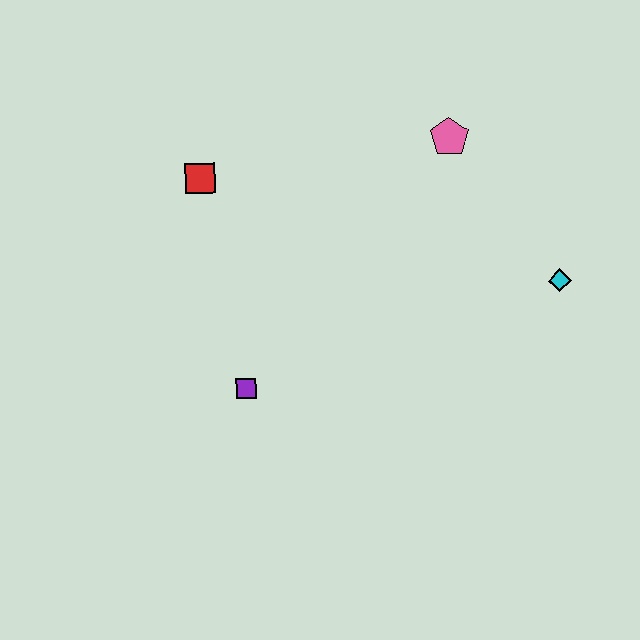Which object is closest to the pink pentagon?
The cyan diamond is closest to the pink pentagon.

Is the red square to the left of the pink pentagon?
Yes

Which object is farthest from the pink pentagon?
The purple square is farthest from the pink pentagon.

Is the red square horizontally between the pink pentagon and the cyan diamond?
No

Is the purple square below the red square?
Yes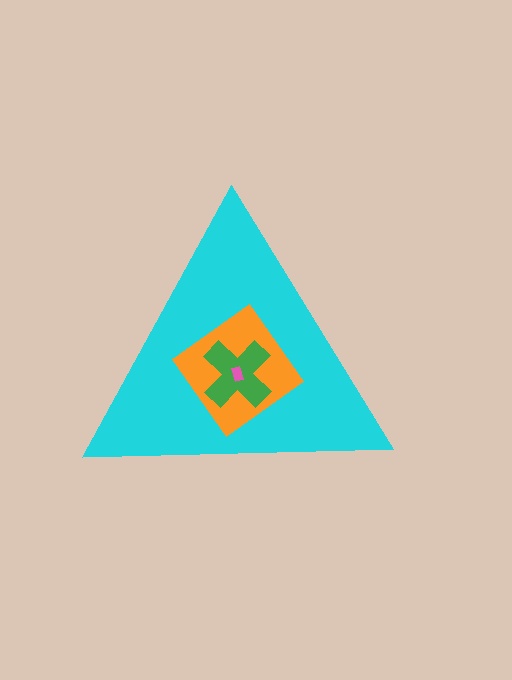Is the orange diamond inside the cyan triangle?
Yes.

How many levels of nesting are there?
4.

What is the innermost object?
The pink rectangle.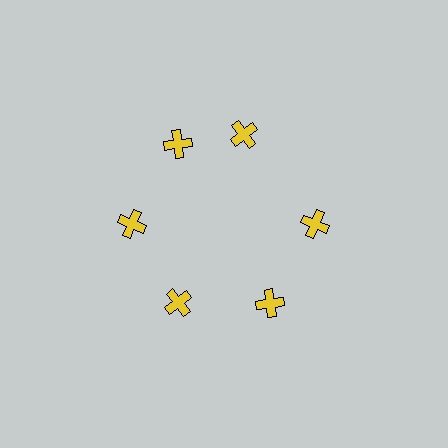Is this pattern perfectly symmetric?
No. The 6 yellow crosses are arranged in a ring, but one element near the 1 o'clock position is rotated out of alignment along the ring, breaking the 6-fold rotational symmetry.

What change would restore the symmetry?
The symmetry would be restored by rotating it back into even spacing with its neighbors so that all 6 crosses sit at equal angles and equal distance from the center.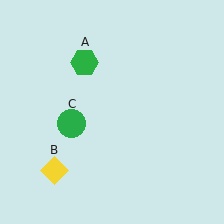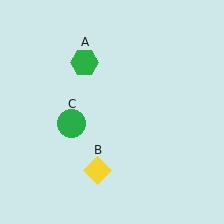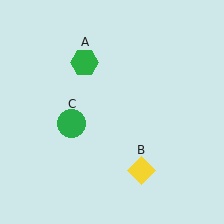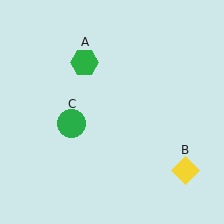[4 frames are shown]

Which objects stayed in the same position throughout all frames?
Green hexagon (object A) and green circle (object C) remained stationary.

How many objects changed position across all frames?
1 object changed position: yellow diamond (object B).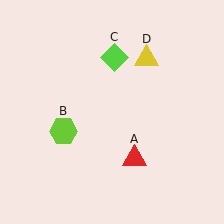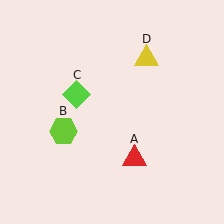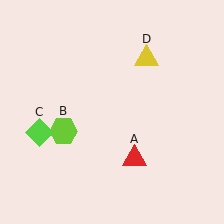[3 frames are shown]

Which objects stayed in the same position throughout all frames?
Red triangle (object A) and lime hexagon (object B) and yellow triangle (object D) remained stationary.